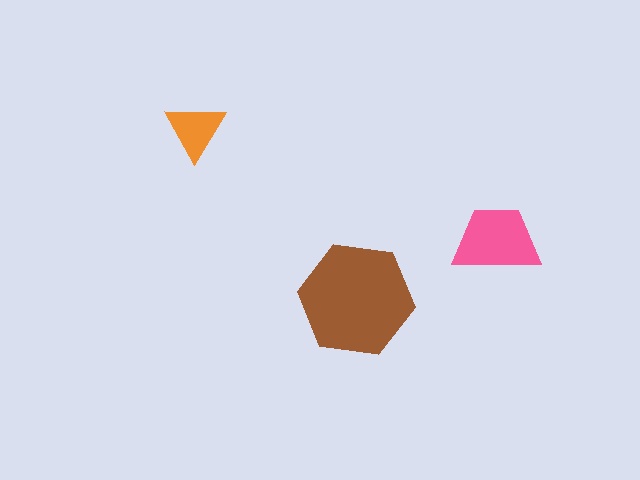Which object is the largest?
The brown hexagon.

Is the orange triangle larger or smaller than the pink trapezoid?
Smaller.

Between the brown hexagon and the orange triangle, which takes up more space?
The brown hexagon.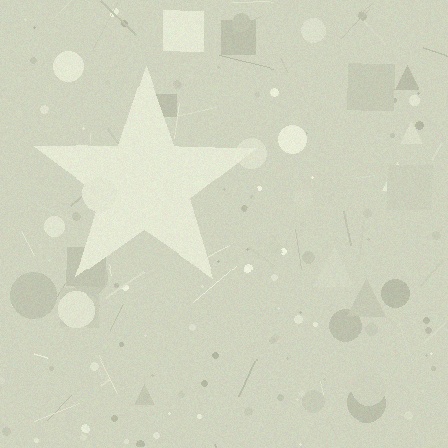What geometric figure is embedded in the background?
A star is embedded in the background.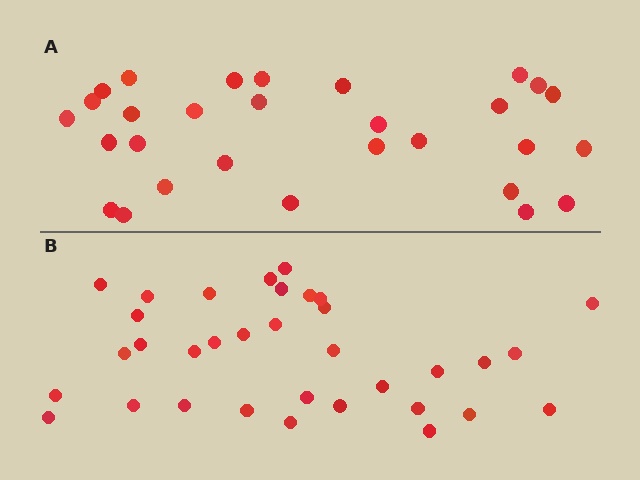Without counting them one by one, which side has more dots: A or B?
Region B (the bottom region) has more dots.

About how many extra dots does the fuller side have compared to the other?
Region B has about 5 more dots than region A.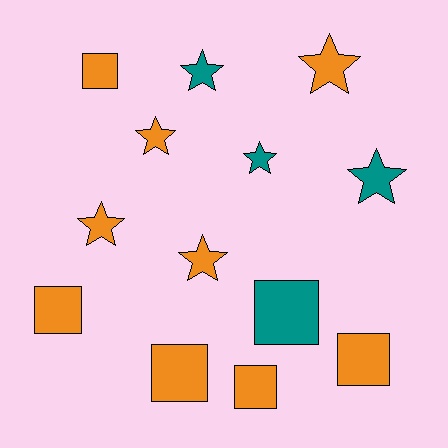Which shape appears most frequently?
Star, with 7 objects.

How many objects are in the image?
There are 13 objects.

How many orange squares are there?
There are 5 orange squares.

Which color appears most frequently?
Orange, with 9 objects.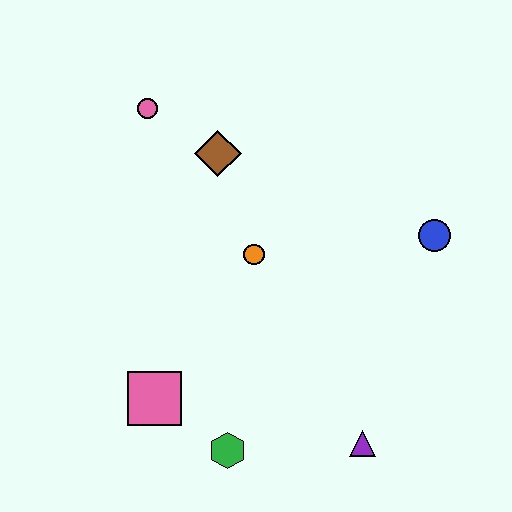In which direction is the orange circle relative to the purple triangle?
The orange circle is above the purple triangle.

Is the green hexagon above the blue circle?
No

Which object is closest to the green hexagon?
The pink square is closest to the green hexagon.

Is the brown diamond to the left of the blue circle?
Yes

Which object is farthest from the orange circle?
The purple triangle is farthest from the orange circle.